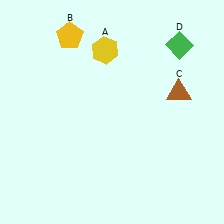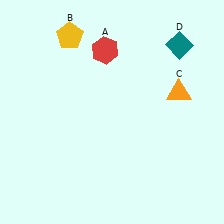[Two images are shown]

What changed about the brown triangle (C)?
In Image 1, C is brown. In Image 2, it changed to orange.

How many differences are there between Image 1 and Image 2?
There are 3 differences between the two images.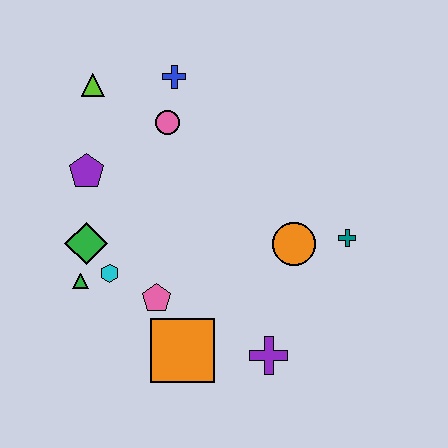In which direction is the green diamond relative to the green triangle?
The green diamond is above the green triangle.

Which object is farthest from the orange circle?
The lime triangle is farthest from the orange circle.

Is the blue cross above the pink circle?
Yes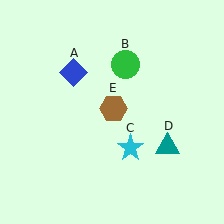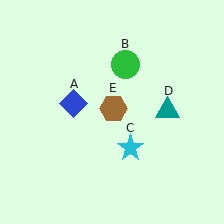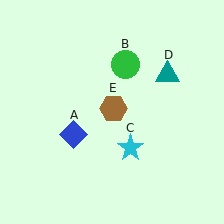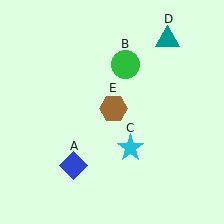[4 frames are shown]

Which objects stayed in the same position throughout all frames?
Green circle (object B) and cyan star (object C) and brown hexagon (object E) remained stationary.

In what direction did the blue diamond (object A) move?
The blue diamond (object A) moved down.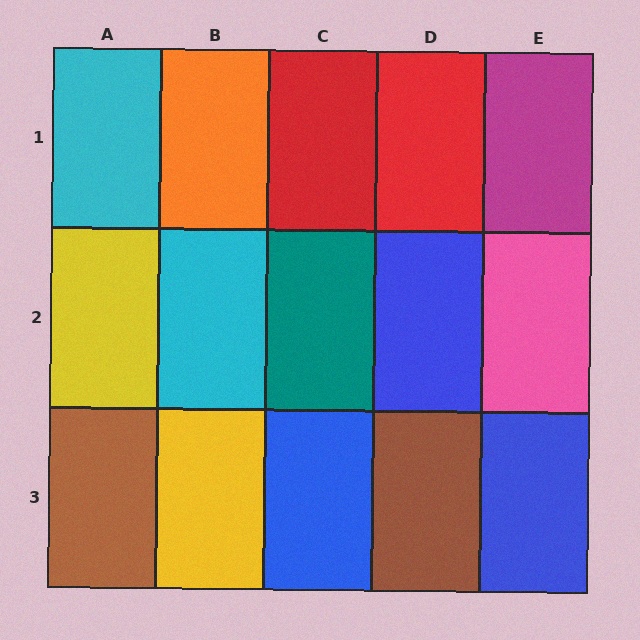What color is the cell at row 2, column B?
Cyan.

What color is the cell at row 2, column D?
Blue.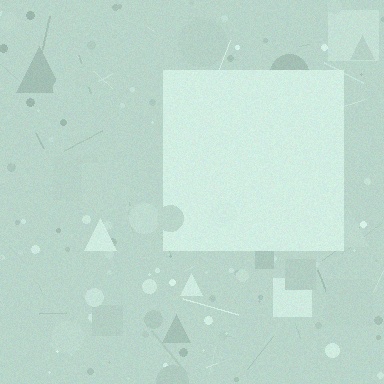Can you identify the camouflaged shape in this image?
The camouflaged shape is a square.